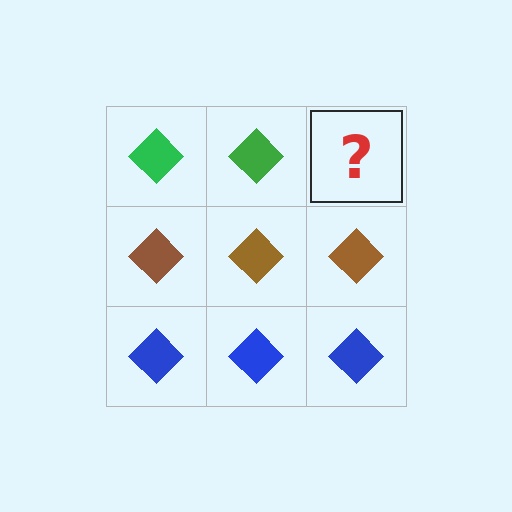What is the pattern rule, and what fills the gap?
The rule is that each row has a consistent color. The gap should be filled with a green diamond.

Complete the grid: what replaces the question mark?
The question mark should be replaced with a green diamond.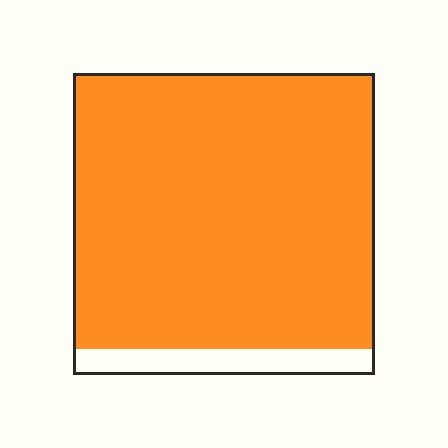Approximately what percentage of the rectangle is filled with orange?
Approximately 90%.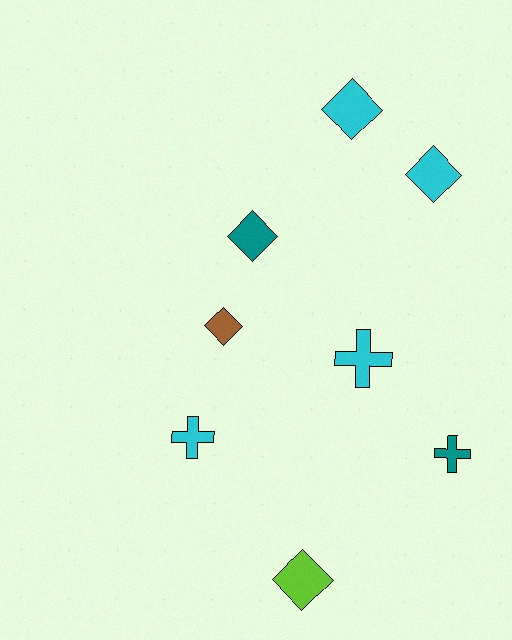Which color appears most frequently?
Cyan, with 4 objects.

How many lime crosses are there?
There are no lime crosses.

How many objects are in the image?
There are 8 objects.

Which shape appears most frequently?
Diamond, with 5 objects.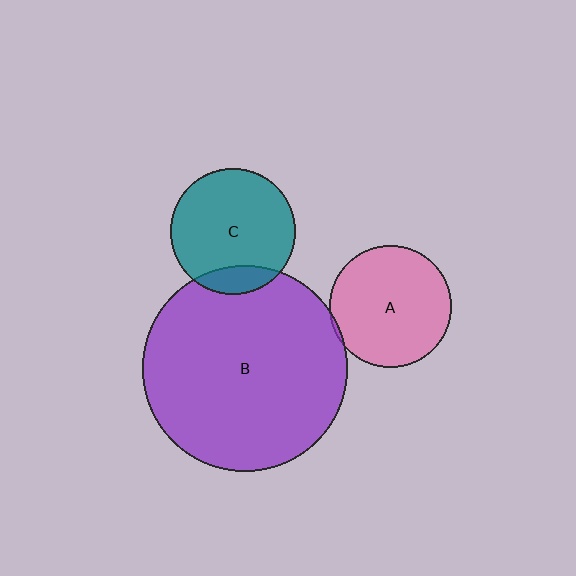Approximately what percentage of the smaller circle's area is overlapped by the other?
Approximately 15%.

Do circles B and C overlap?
Yes.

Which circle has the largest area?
Circle B (purple).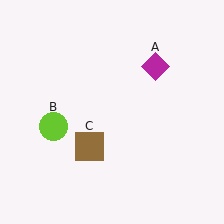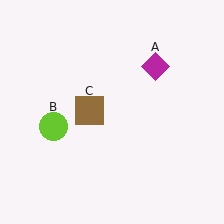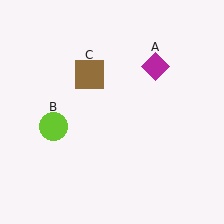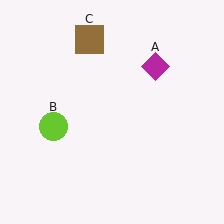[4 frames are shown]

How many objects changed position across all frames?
1 object changed position: brown square (object C).